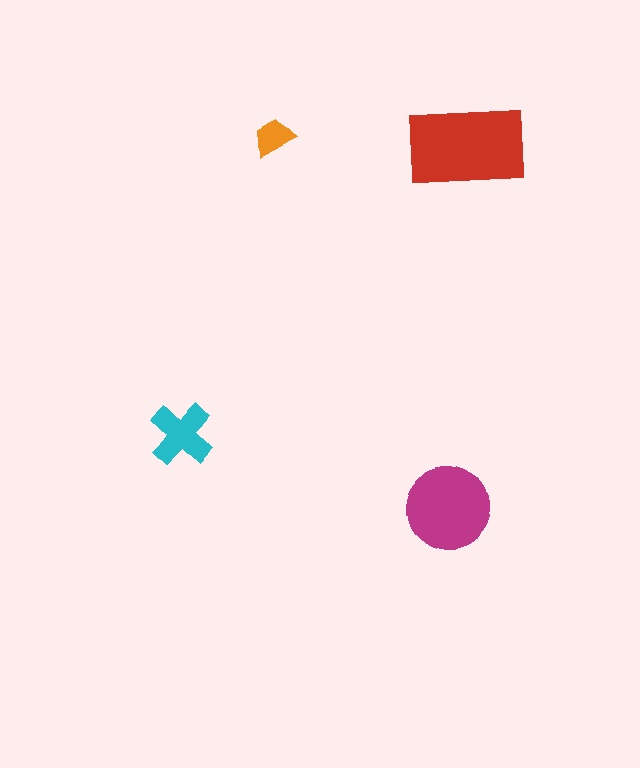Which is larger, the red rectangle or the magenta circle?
The red rectangle.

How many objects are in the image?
There are 4 objects in the image.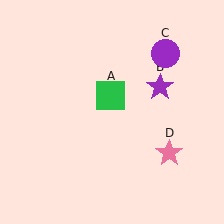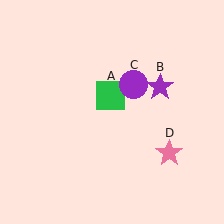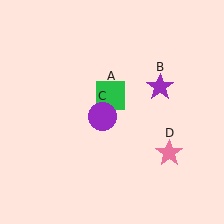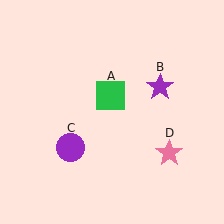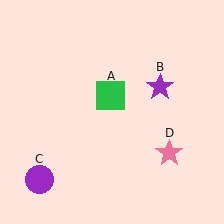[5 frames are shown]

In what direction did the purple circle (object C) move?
The purple circle (object C) moved down and to the left.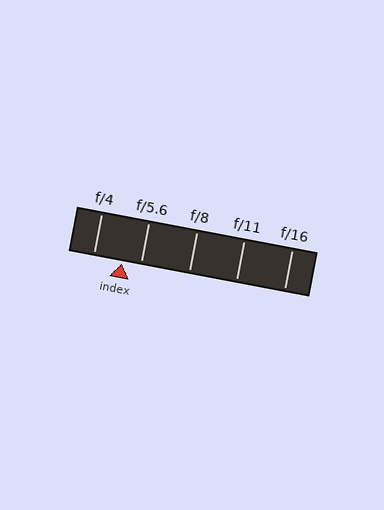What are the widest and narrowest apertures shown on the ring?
The widest aperture shown is f/4 and the narrowest is f/16.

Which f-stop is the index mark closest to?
The index mark is closest to f/5.6.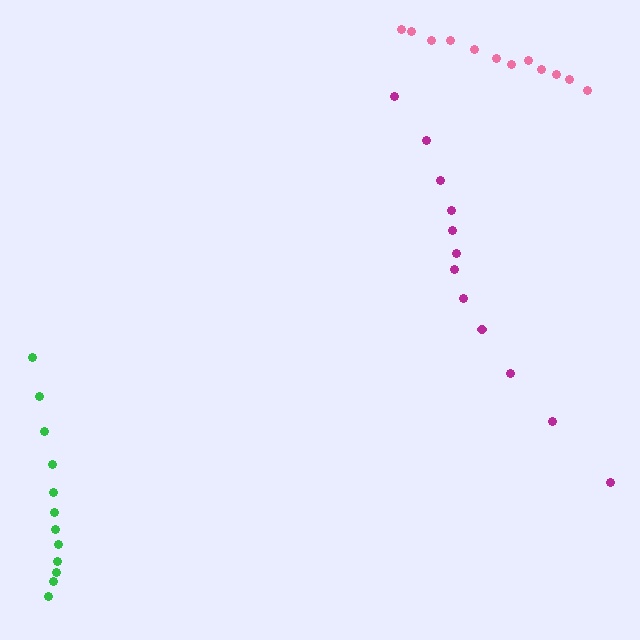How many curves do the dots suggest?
There are 3 distinct paths.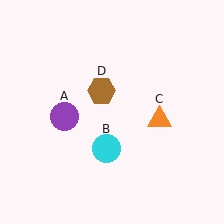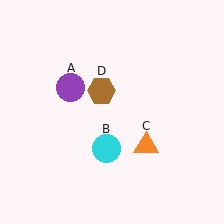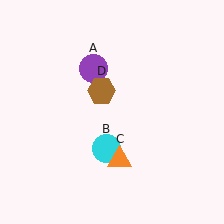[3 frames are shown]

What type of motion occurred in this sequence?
The purple circle (object A), orange triangle (object C) rotated clockwise around the center of the scene.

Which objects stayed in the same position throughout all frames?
Cyan circle (object B) and brown hexagon (object D) remained stationary.